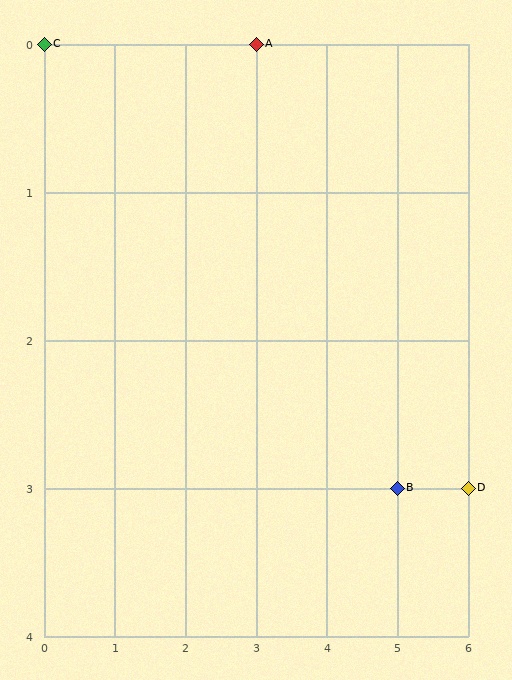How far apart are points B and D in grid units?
Points B and D are 1 column apart.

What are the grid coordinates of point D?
Point D is at grid coordinates (6, 3).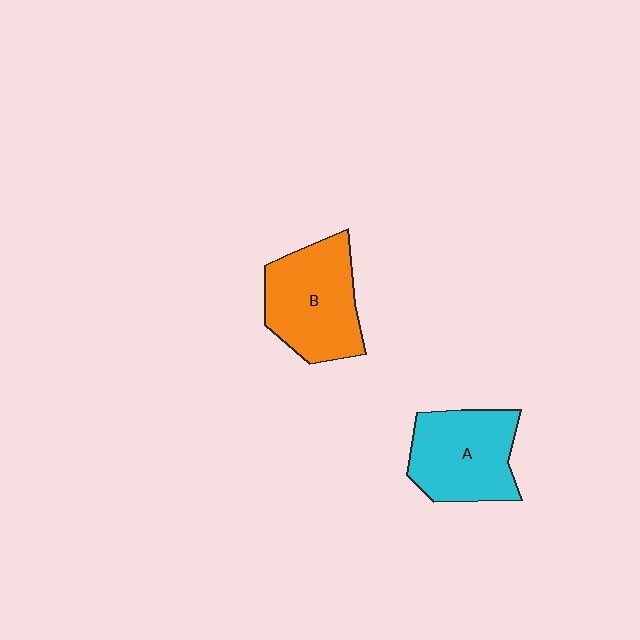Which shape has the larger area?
Shape B (orange).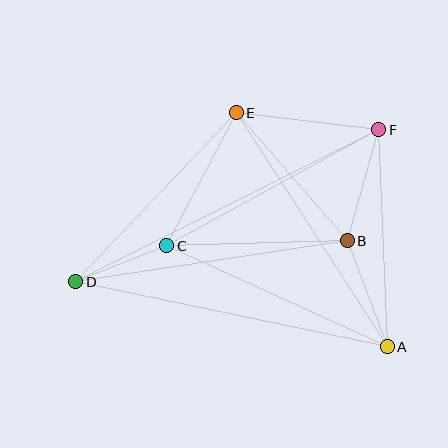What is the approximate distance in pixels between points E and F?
The distance between E and F is approximately 144 pixels.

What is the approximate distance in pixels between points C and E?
The distance between C and E is approximately 150 pixels.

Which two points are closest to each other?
Points C and D are closest to each other.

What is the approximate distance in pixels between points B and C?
The distance between B and C is approximately 181 pixels.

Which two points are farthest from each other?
Points D and F are farthest from each other.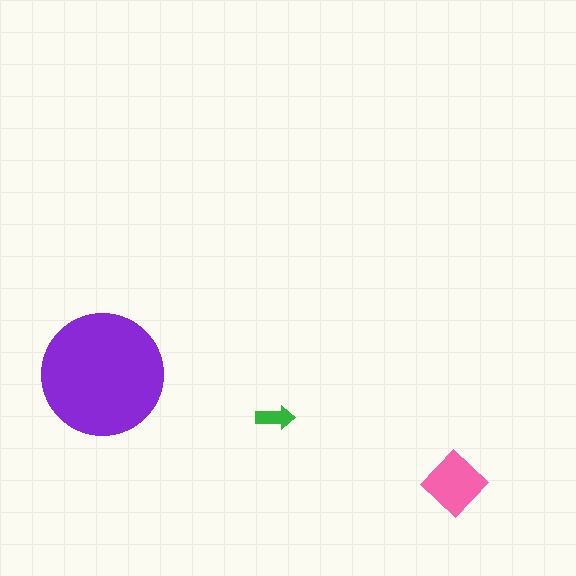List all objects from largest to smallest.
The purple circle, the pink diamond, the green arrow.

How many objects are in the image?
There are 3 objects in the image.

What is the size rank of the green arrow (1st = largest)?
3rd.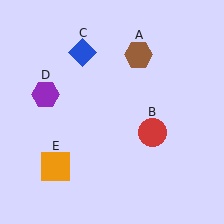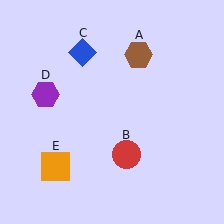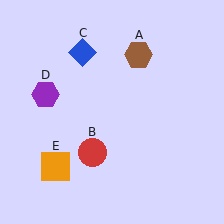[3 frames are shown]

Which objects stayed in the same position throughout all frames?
Brown hexagon (object A) and blue diamond (object C) and purple hexagon (object D) and orange square (object E) remained stationary.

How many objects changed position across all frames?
1 object changed position: red circle (object B).